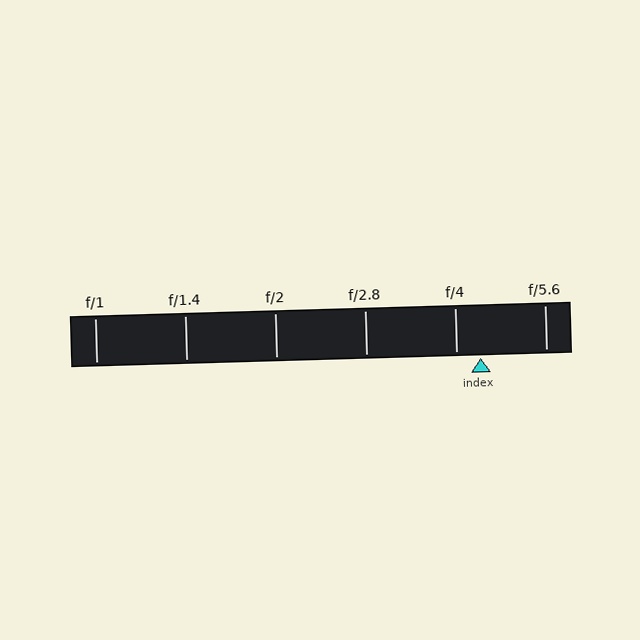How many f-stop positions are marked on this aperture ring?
There are 6 f-stop positions marked.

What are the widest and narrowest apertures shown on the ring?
The widest aperture shown is f/1 and the narrowest is f/5.6.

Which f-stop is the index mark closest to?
The index mark is closest to f/4.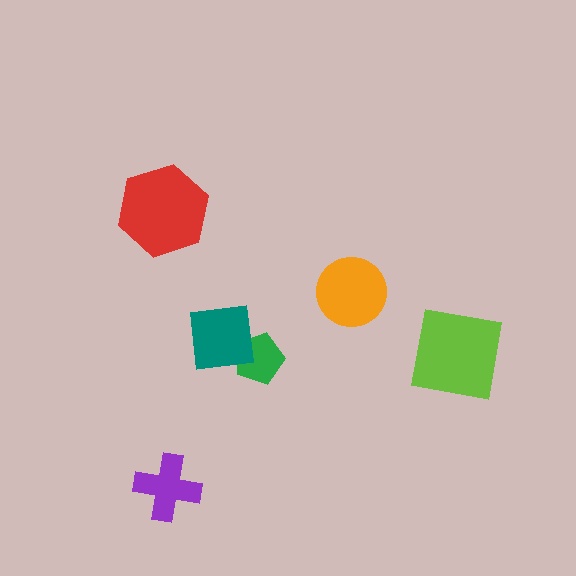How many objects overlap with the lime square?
0 objects overlap with the lime square.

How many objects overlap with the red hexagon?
0 objects overlap with the red hexagon.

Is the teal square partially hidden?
No, no other shape covers it.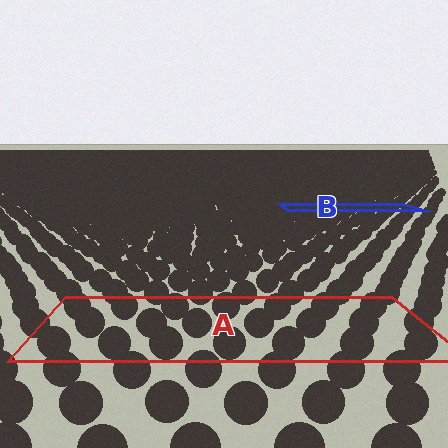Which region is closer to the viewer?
Region A is closer. The texture elements there are larger and more spread out.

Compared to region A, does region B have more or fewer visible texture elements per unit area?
Region B has more texture elements per unit area — they are packed more densely because it is farther away.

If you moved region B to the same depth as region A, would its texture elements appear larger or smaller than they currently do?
They would appear larger. At a closer depth, the same texture elements are projected at a bigger on-screen size.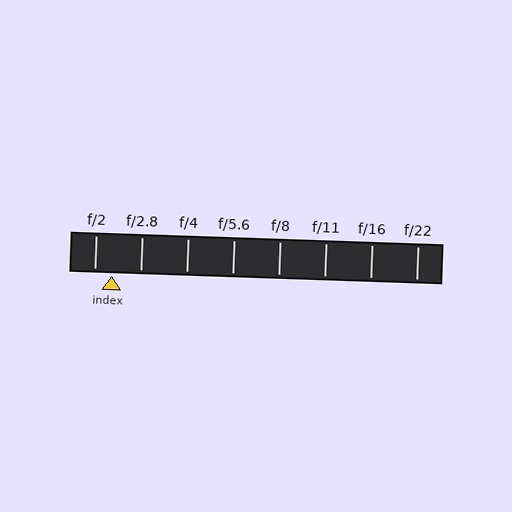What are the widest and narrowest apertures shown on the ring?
The widest aperture shown is f/2 and the narrowest is f/22.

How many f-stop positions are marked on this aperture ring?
There are 8 f-stop positions marked.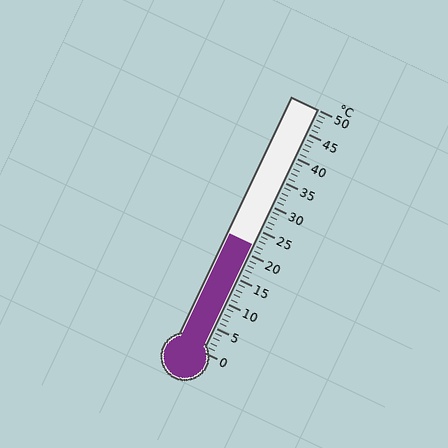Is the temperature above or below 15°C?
The temperature is above 15°C.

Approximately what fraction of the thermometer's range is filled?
The thermometer is filled to approximately 45% of its range.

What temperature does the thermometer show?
The thermometer shows approximately 22°C.